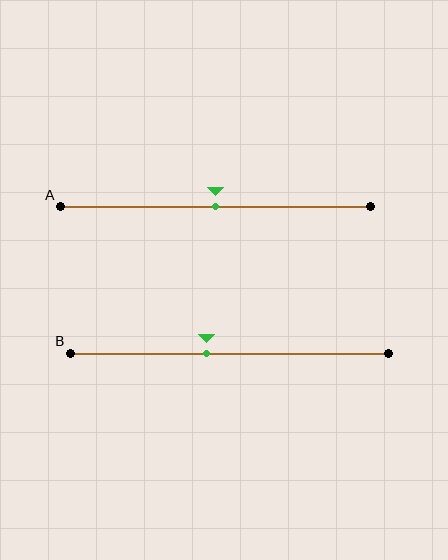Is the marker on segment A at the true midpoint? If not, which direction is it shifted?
Yes, the marker on segment A is at the true midpoint.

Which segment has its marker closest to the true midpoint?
Segment A has its marker closest to the true midpoint.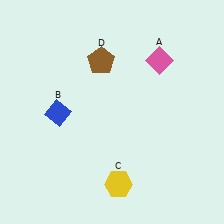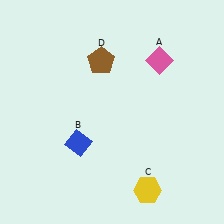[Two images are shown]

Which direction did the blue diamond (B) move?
The blue diamond (B) moved down.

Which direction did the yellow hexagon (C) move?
The yellow hexagon (C) moved right.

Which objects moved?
The objects that moved are: the blue diamond (B), the yellow hexagon (C).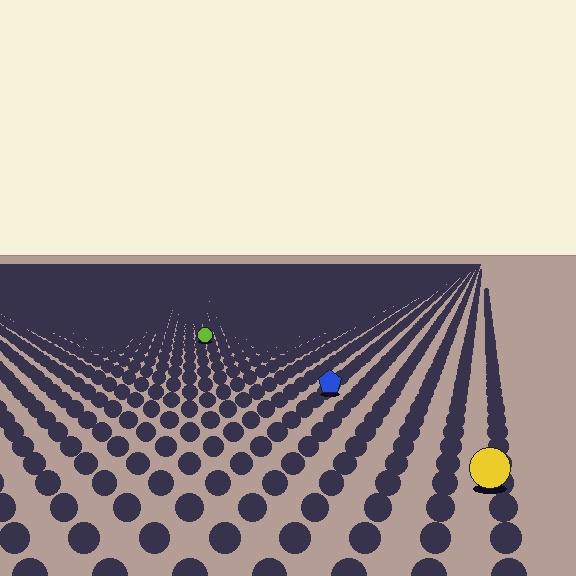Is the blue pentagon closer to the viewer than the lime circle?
Yes. The blue pentagon is closer — you can tell from the texture gradient: the ground texture is coarser near it.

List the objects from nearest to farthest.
From nearest to farthest: the yellow circle, the blue pentagon, the lime circle.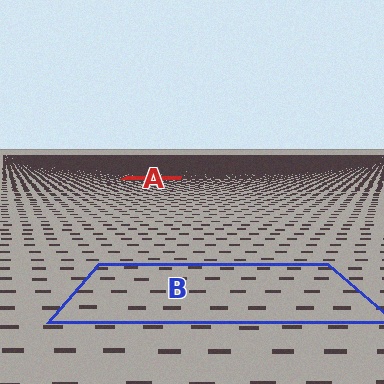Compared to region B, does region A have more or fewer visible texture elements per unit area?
Region A has more texture elements per unit area — they are packed more densely because it is farther away.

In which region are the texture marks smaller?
The texture marks are smaller in region A, because it is farther away.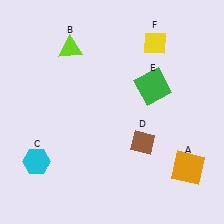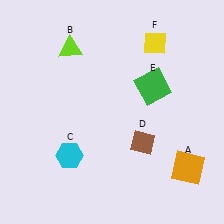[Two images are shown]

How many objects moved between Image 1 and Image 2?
1 object moved between the two images.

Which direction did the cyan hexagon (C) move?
The cyan hexagon (C) moved right.